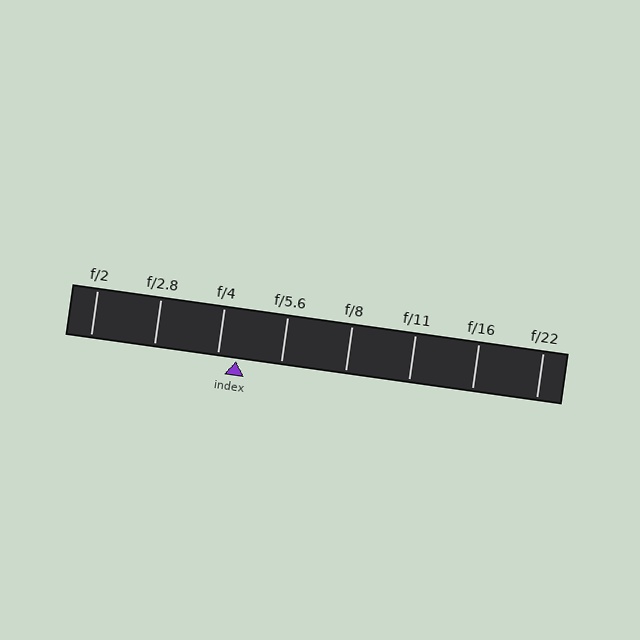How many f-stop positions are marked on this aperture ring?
There are 8 f-stop positions marked.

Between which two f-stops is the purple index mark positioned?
The index mark is between f/4 and f/5.6.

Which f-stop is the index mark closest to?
The index mark is closest to f/4.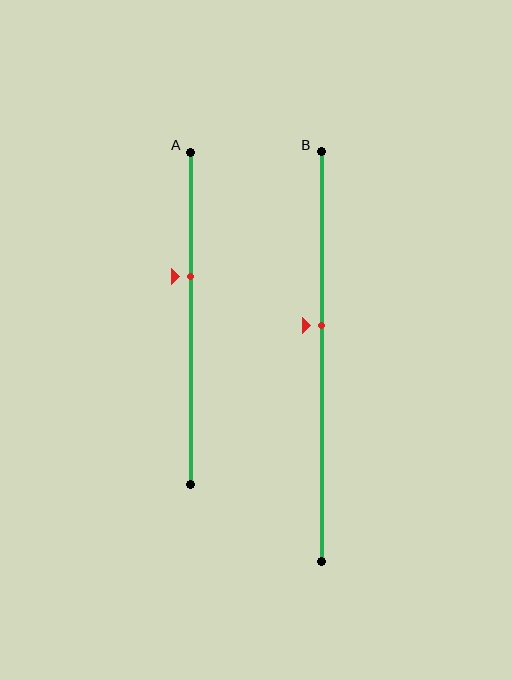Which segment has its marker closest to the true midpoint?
Segment B has its marker closest to the true midpoint.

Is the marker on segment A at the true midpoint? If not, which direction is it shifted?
No, the marker on segment A is shifted upward by about 13% of the segment length.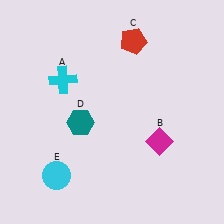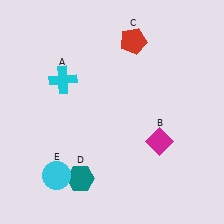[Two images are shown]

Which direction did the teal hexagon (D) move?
The teal hexagon (D) moved down.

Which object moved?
The teal hexagon (D) moved down.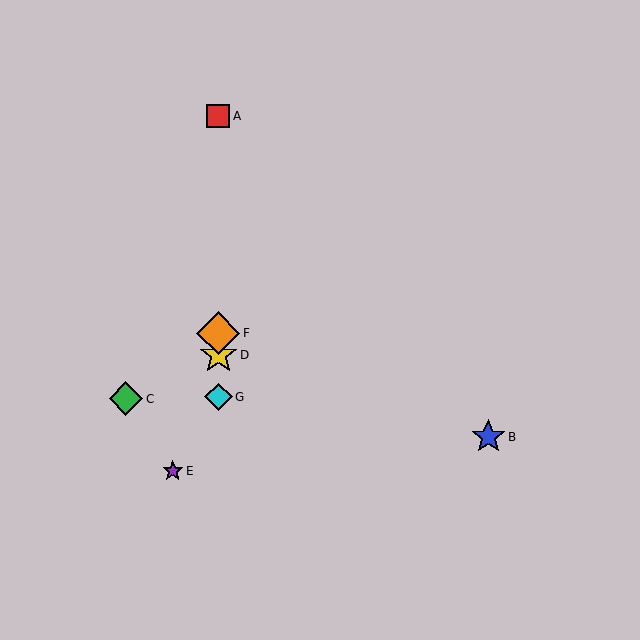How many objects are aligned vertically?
4 objects (A, D, F, G) are aligned vertically.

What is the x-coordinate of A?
Object A is at x≈218.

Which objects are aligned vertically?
Objects A, D, F, G are aligned vertically.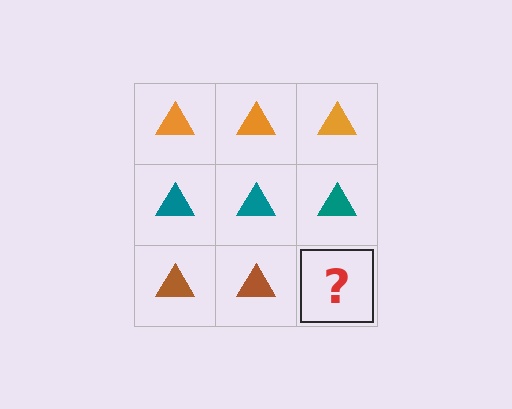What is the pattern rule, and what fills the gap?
The rule is that each row has a consistent color. The gap should be filled with a brown triangle.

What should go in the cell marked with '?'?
The missing cell should contain a brown triangle.